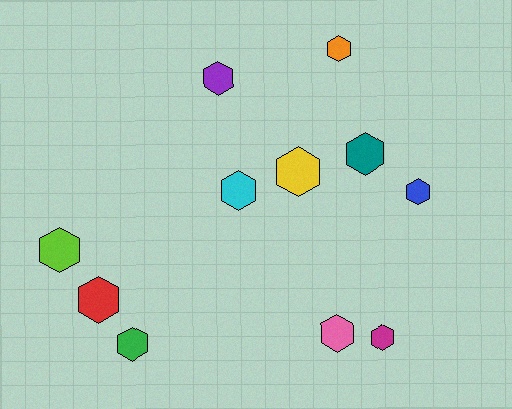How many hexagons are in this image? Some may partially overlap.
There are 11 hexagons.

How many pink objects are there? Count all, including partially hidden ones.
There is 1 pink object.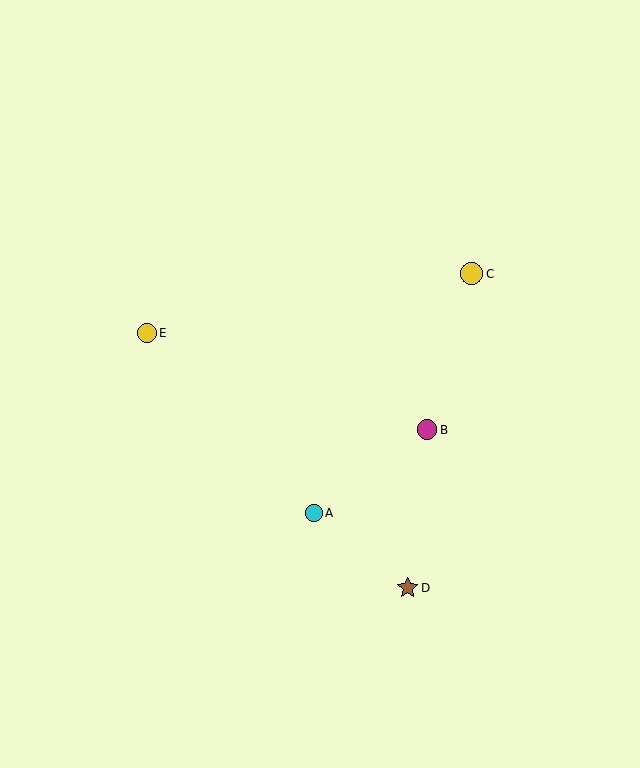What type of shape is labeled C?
Shape C is a yellow circle.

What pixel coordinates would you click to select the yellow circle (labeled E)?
Click at (147, 333) to select the yellow circle E.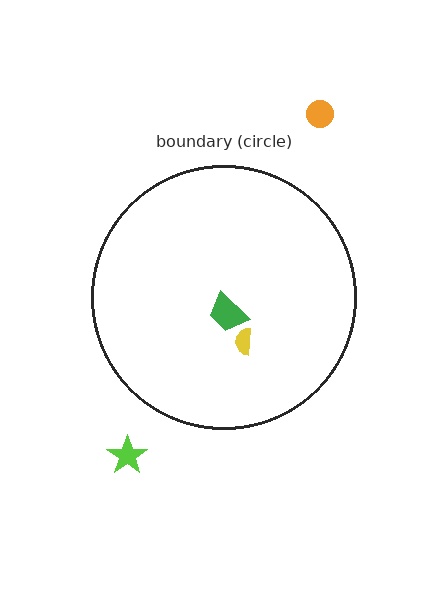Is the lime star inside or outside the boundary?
Outside.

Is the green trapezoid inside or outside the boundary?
Inside.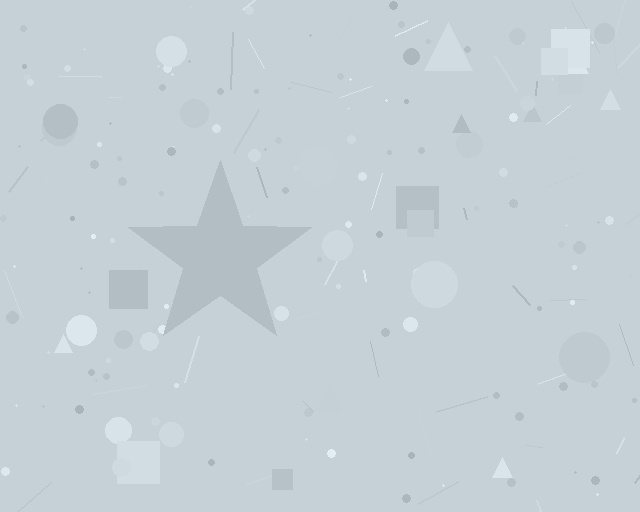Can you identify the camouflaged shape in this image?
The camouflaged shape is a star.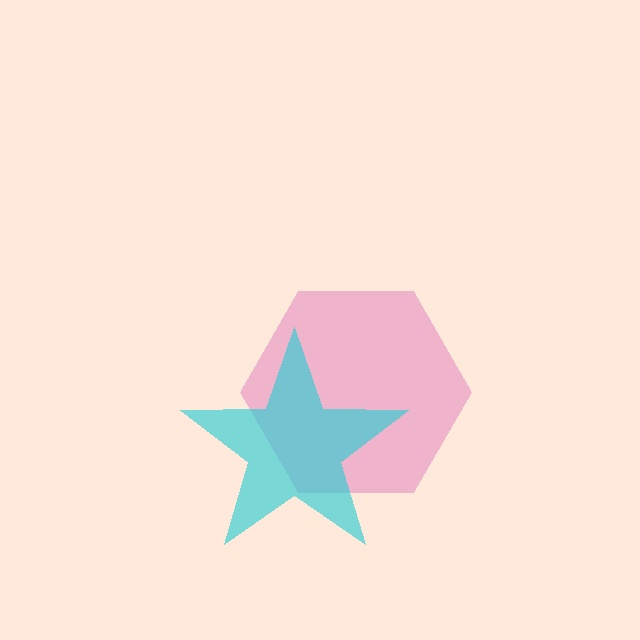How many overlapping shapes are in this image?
There are 2 overlapping shapes in the image.